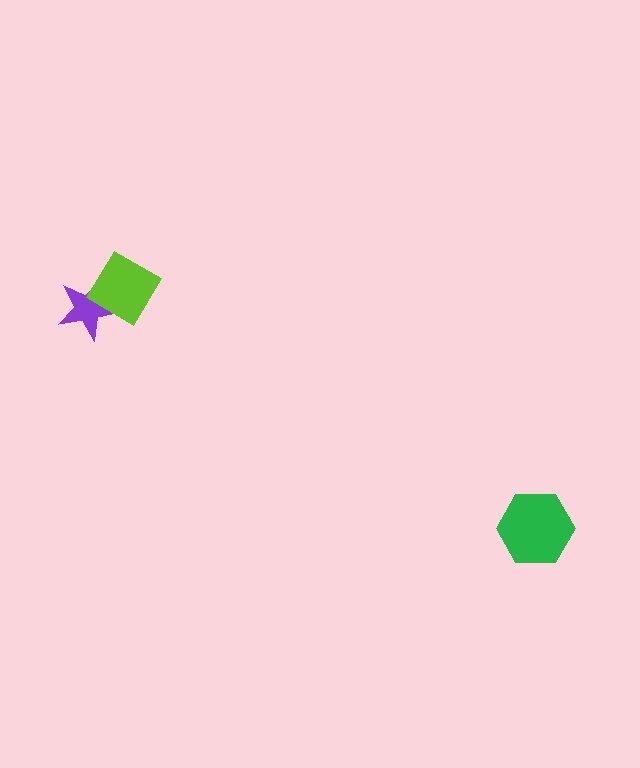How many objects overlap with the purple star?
1 object overlaps with the purple star.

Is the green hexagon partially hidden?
No, no other shape covers it.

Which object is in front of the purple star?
The lime diamond is in front of the purple star.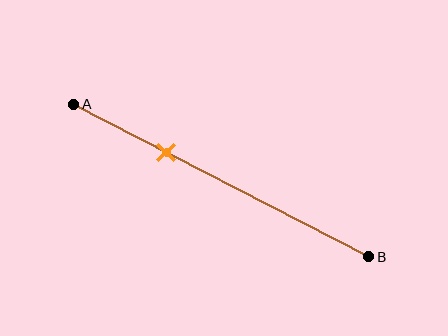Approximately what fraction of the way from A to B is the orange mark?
The orange mark is approximately 30% of the way from A to B.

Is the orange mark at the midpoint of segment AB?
No, the mark is at about 30% from A, not at the 50% midpoint.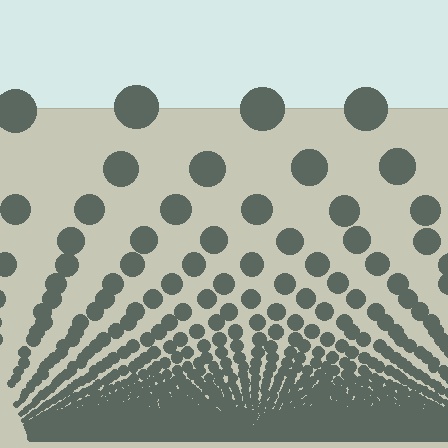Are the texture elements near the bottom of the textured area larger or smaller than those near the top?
Smaller. The gradient is inverted — elements near the bottom are smaller and denser.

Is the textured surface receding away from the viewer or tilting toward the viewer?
The surface appears to tilt toward the viewer. Texture elements get larger and sparser toward the top.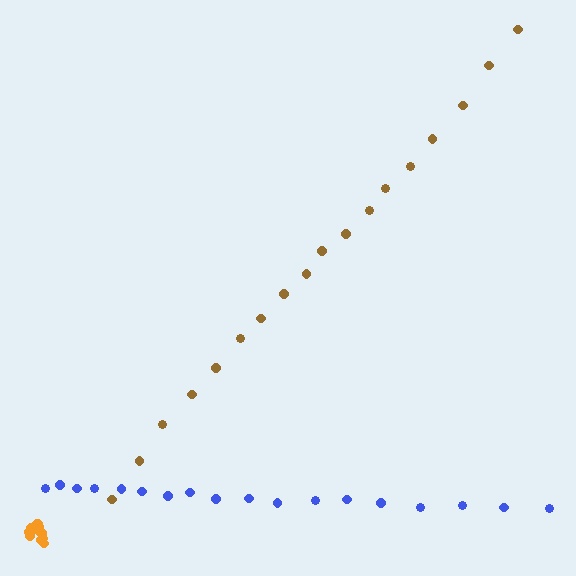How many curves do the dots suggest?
There are 3 distinct paths.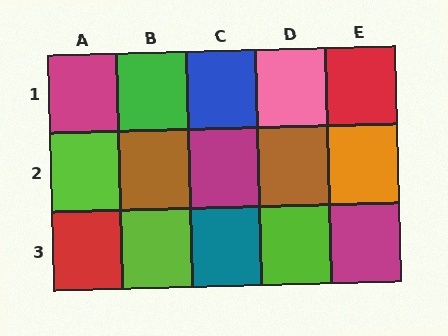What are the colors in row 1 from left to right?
Magenta, green, blue, pink, red.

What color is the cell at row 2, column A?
Lime.